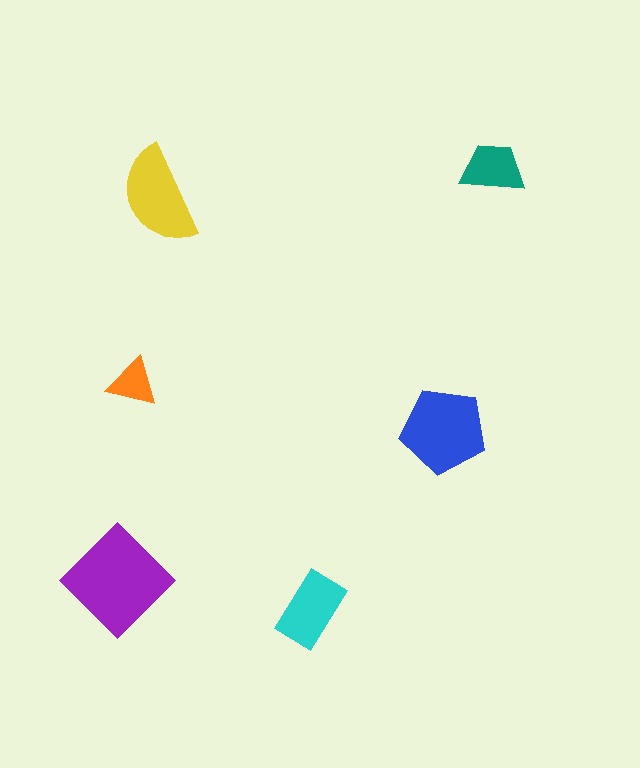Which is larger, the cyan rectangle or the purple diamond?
The purple diamond.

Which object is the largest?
The purple diamond.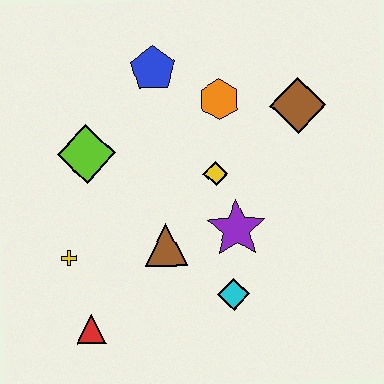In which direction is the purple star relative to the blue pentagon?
The purple star is below the blue pentagon.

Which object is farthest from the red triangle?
The brown diamond is farthest from the red triangle.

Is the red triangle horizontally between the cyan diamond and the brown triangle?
No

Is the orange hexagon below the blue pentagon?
Yes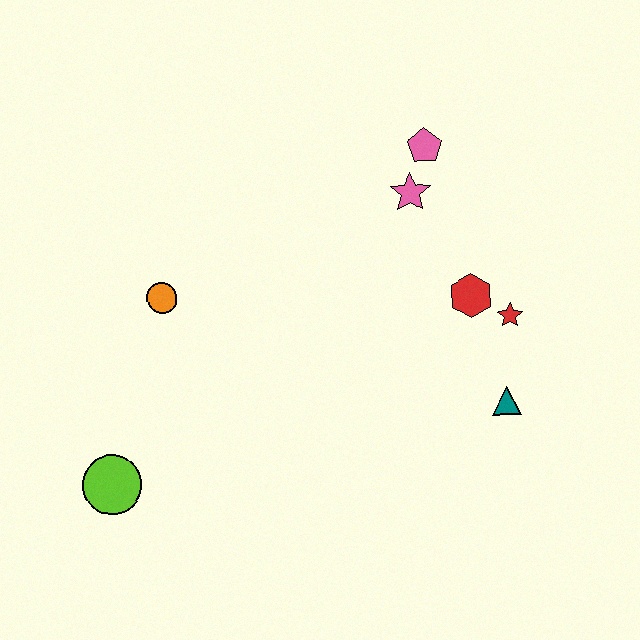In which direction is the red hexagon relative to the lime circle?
The red hexagon is to the right of the lime circle.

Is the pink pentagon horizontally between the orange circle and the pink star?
No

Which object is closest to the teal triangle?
The red star is closest to the teal triangle.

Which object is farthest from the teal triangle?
The lime circle is farthest from the teal triangle.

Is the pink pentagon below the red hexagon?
No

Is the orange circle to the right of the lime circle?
Yes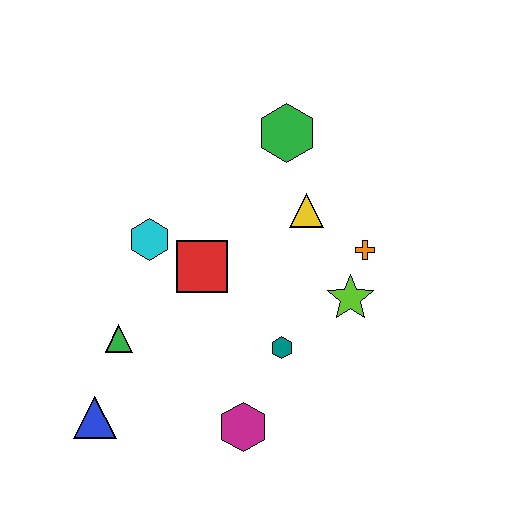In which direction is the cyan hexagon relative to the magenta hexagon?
The cyan hexagon is above the magenta hexagon.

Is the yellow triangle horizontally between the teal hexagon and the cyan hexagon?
No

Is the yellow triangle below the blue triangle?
No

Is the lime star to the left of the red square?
No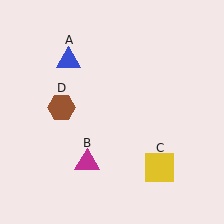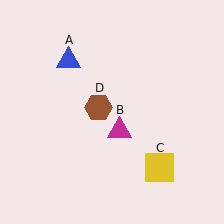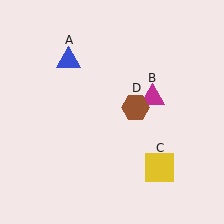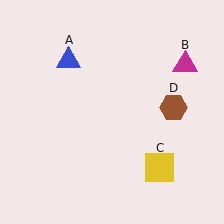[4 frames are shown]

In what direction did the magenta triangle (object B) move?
The magenta triangle (object B) moved up and to the right.